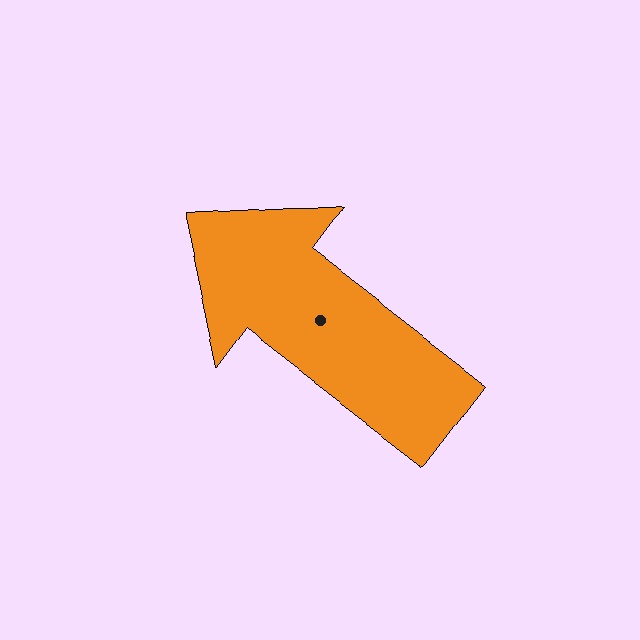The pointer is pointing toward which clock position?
Roughly 10 o'clock.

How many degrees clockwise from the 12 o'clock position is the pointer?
Approximately 308 degrees.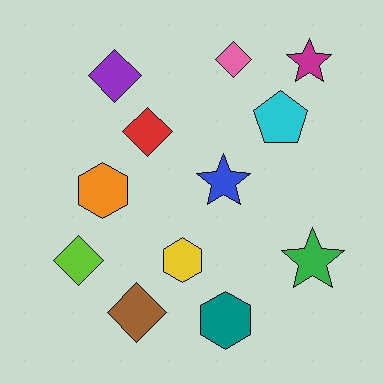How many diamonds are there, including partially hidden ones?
There are 5 diamonds.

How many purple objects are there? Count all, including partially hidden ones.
There is 1 purple object.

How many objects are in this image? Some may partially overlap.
There are 12 objects.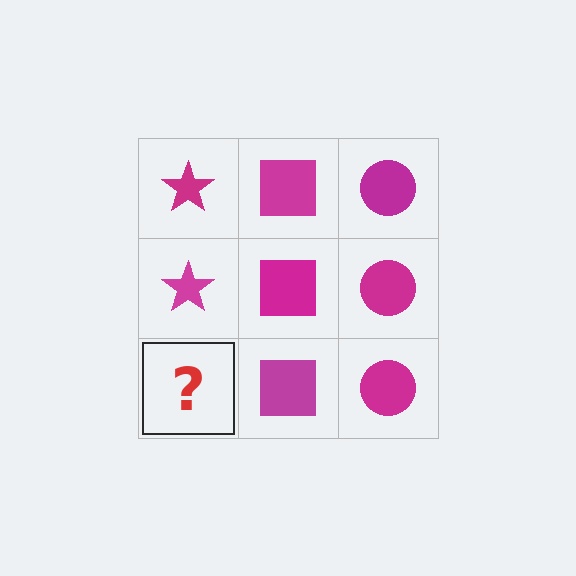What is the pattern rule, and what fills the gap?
The rule is that each column has a consistent shape. The gap should be filled with a magenta star.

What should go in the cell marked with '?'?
The missing cell should contain a magenta star.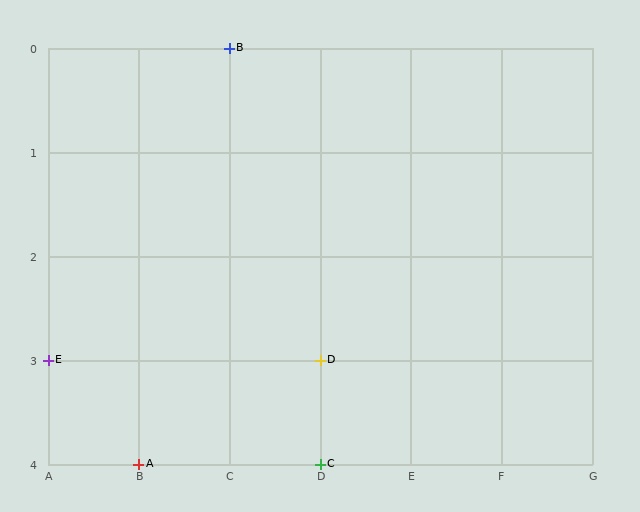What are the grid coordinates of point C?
Point C is at grid coordinates (D, 4).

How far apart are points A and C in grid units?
Points A and C are 2 columns apart.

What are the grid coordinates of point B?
Point B is at grid coordinates (C, 0).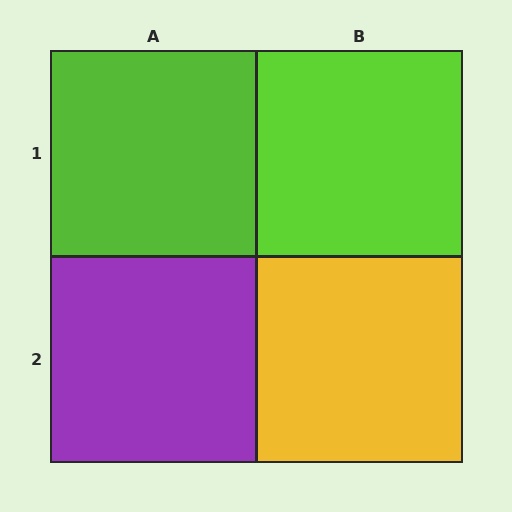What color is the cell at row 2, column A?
Purple.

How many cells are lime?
2 cells are lime.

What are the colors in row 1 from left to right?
Lime, lime.